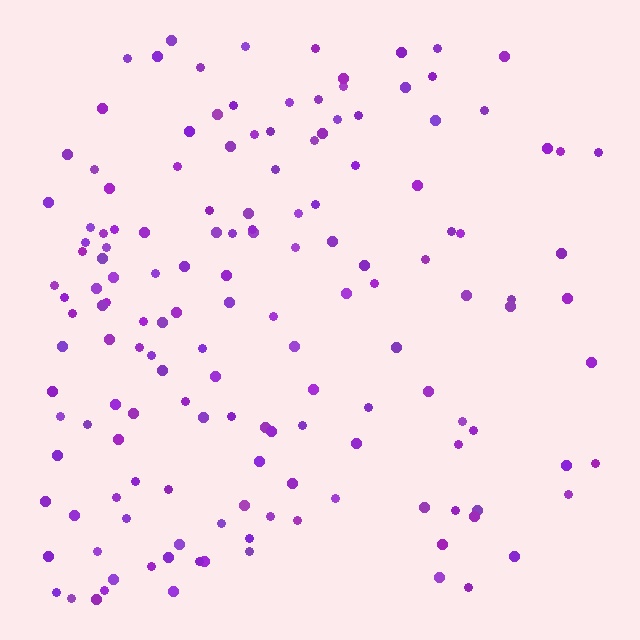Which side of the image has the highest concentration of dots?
The left.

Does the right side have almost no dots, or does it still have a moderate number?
Still a moderate number, just noticeably fewer than the left.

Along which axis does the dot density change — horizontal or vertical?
Horizontal.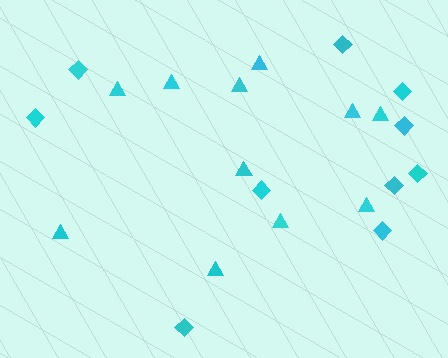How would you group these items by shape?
There are 2 groups: one group of diamonds (10) and one group of triangles (11).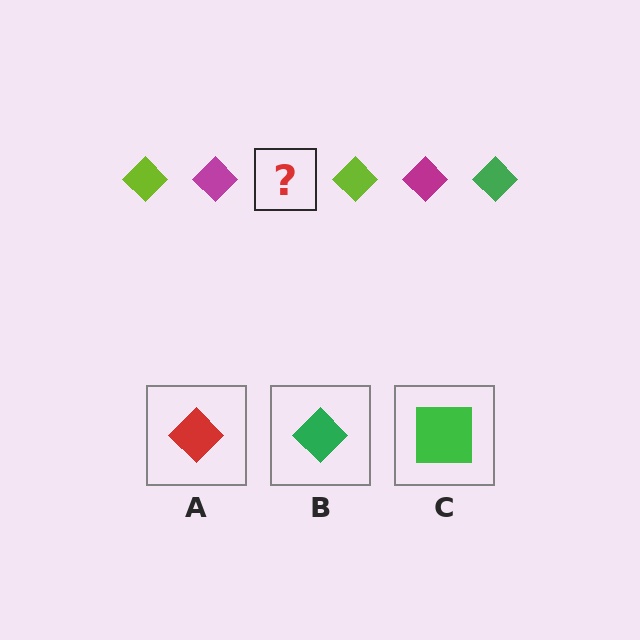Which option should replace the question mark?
Option B.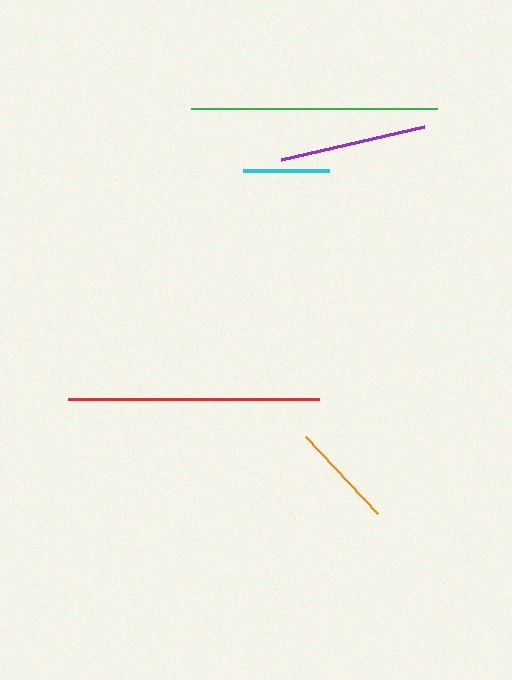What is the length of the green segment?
The green segment is approximately 246 pixels long.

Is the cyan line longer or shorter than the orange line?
The orange line is longer than the cyan line.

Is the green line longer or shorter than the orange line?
The green line is longer than the orange line.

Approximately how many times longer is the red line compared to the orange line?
The red line is approximately 2.4 times the length of the orange line.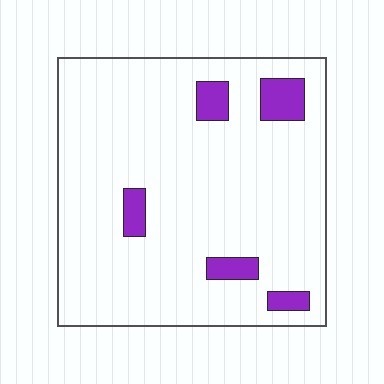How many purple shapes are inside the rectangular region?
5.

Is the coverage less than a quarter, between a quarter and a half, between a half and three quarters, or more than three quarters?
Less than a quarter.